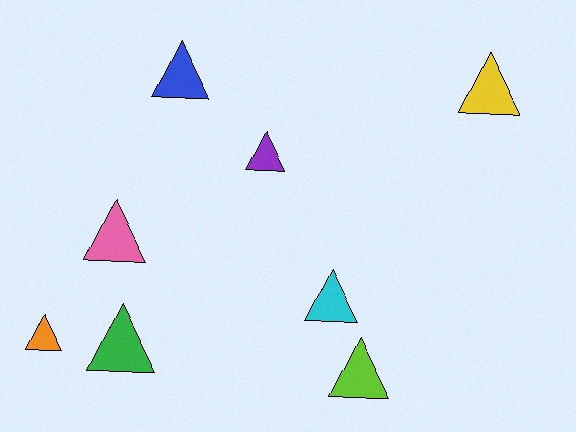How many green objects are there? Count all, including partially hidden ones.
There is 1 green object.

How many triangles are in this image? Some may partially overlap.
There are 8 triangles.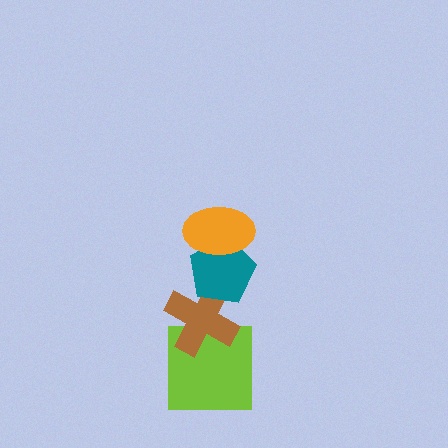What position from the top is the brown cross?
The brown cross is 3rd from the top.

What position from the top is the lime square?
The lime square is 4th from the top.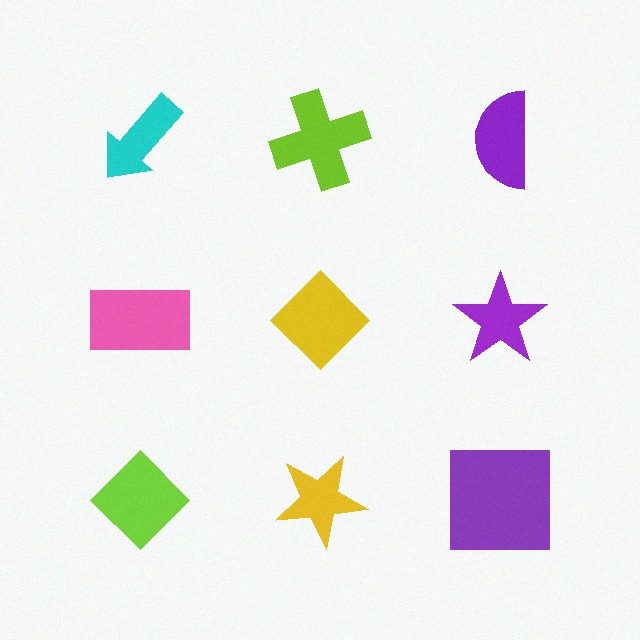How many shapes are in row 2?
3 shapes.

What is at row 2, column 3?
A purple star.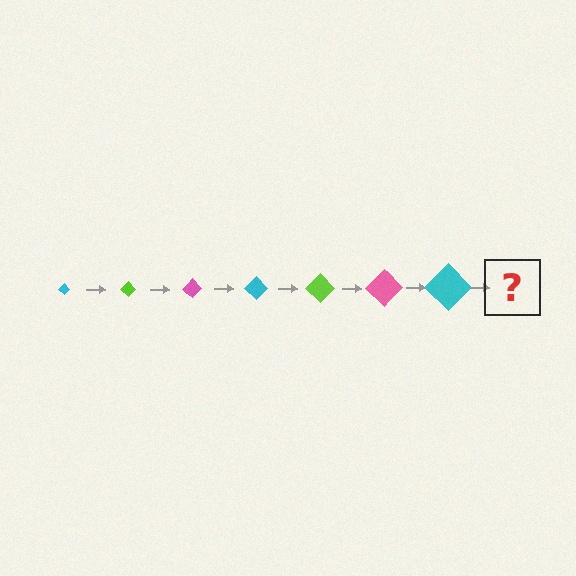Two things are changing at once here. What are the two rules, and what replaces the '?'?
The two rules are that the diamond grows larger each step and the color cycles through cyan, lime, and pink. The '?' should be a lime diamond, larger than the previous one.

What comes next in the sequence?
The next element should be a lime diamond, larger than the previous one.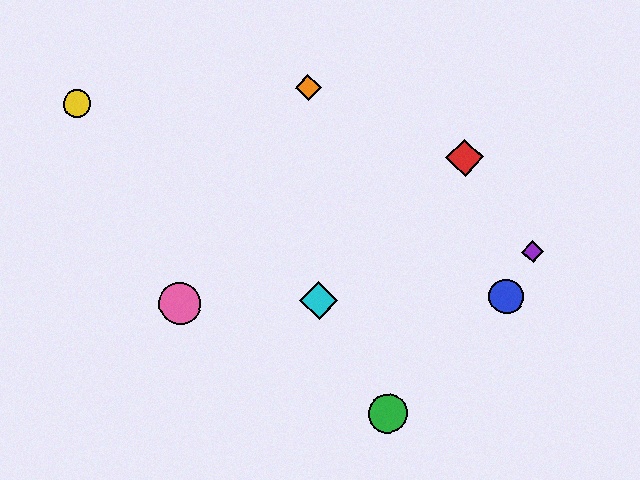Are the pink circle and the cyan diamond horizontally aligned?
Yes, both are at y≈303.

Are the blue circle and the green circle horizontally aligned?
No, the blue circle is at y≈296 and the green circle is at y≈414.